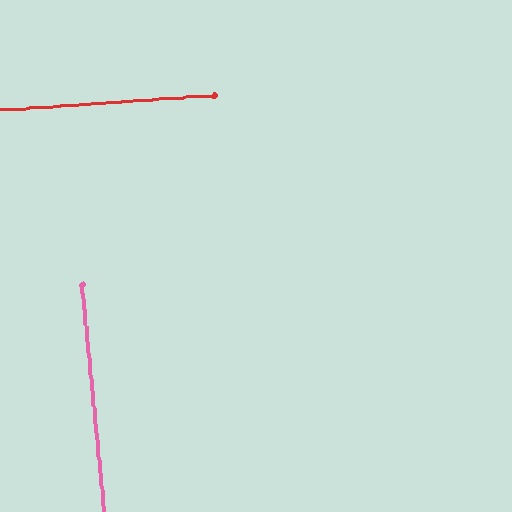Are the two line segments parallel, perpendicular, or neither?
Perpendicular — they meet at approximately 88°.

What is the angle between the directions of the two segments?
Approximately 88 degrees.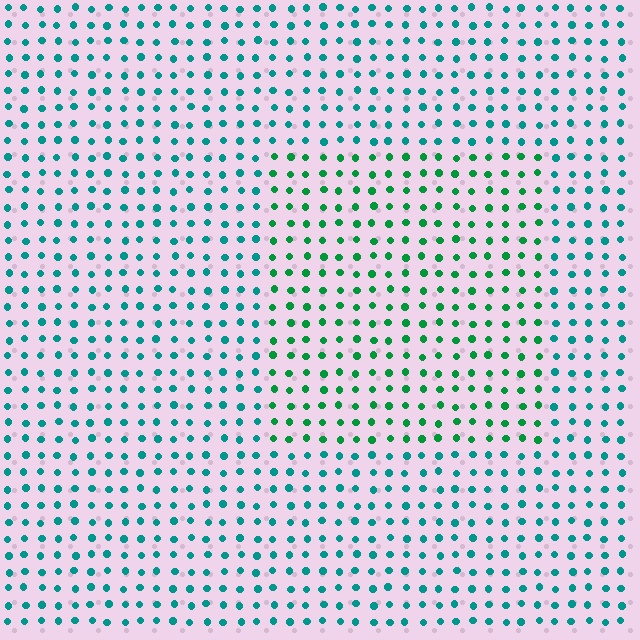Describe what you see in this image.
The image is filled with small teal elements in a uniform arrangement. A rectangle-shaped region is visible where the elements are tinted to a slightly different hue, forming a subtle color boundary.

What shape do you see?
I see a rectangle.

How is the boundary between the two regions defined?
The boundary is defined purely by a slight shift in hue (about 33 degrees). Spacing, size, and orientation are identical on both sides.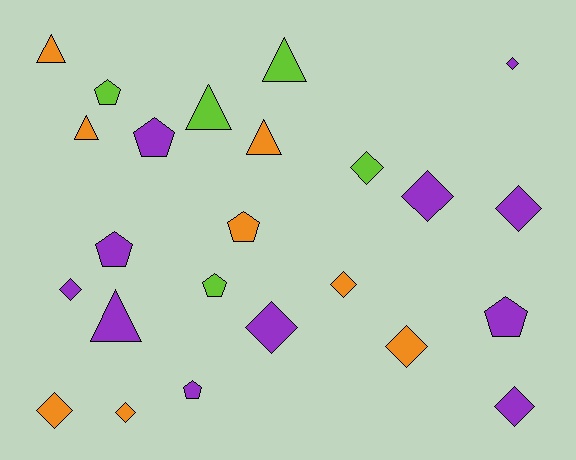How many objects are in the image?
There are 24 objects.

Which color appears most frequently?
Purple, with 11 objects.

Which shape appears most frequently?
Diamond, with 11 objects.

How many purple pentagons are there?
There are 4 purple pentagons.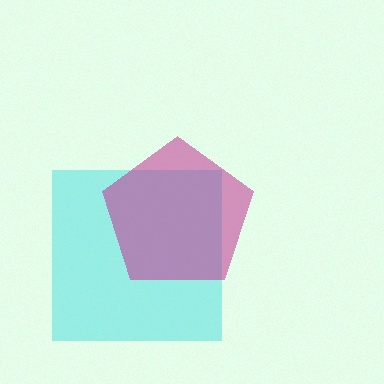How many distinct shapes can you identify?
There are 2 distinct shapes: a cyan square, a magenta pentagon.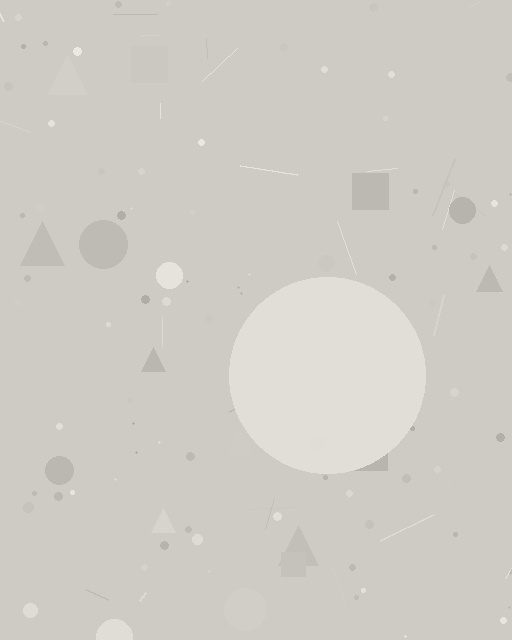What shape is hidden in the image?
A circle is hidden in the image.